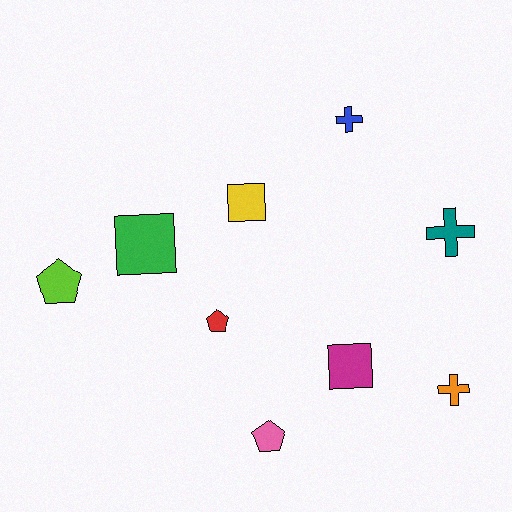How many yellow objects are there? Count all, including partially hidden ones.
There is 1 yellow object.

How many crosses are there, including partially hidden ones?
There are 3 crosses.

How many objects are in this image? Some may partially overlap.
There are 9 objects.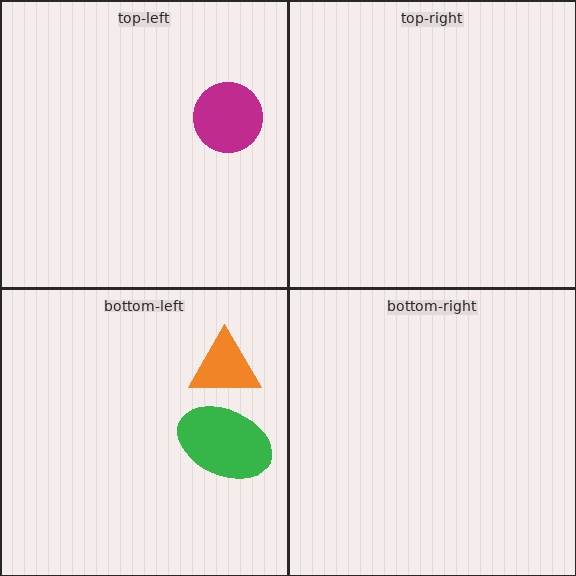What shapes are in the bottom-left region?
The green ellipse, the orange triangle.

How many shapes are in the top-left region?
1.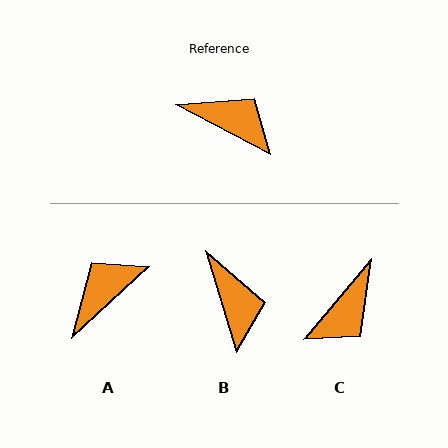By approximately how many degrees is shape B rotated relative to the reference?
Approximately 46 degrees clockwise.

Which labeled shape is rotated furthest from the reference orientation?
C, about 103 degrees away.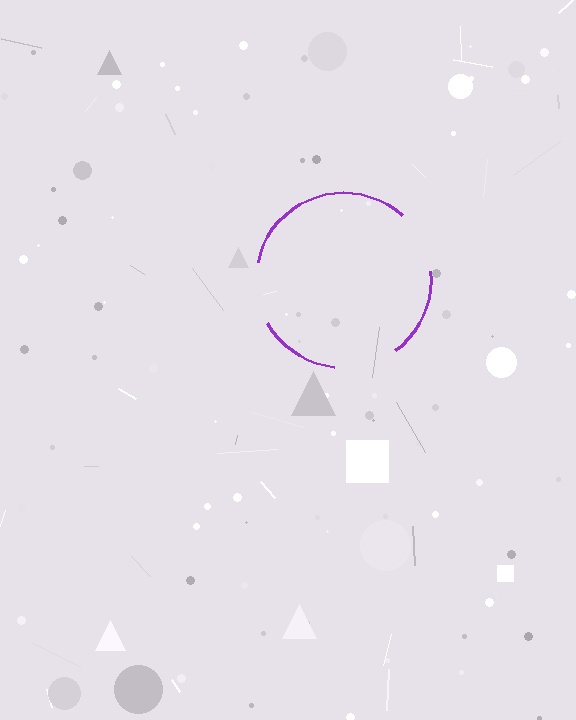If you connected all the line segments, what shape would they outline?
They would outline a circle.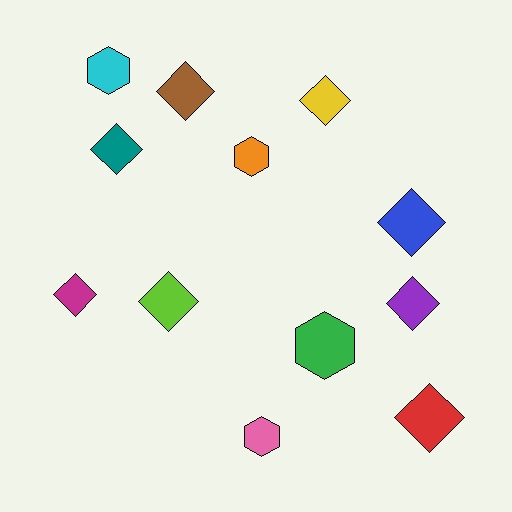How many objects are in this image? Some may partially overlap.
There are 12 objects.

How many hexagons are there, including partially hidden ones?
There are 4 hexagons.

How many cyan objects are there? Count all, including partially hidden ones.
There is 1 cyan object.